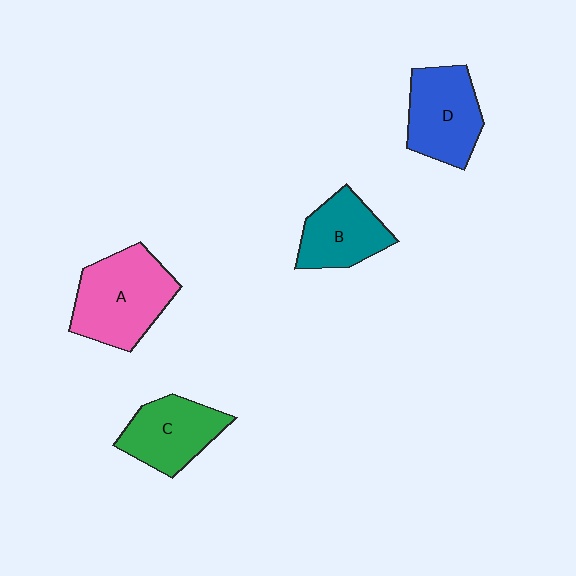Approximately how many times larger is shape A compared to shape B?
Approximately 1.5 times.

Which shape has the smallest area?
Shape B (teal).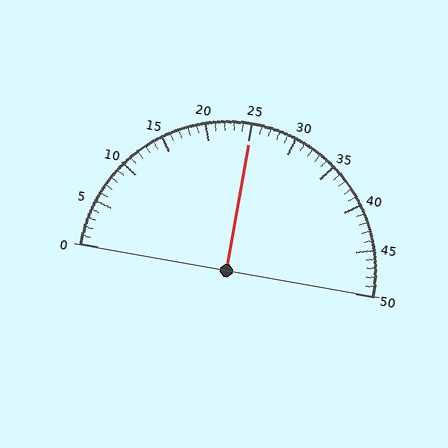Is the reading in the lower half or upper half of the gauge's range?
The reading is in the upper half of the range (0 to 50).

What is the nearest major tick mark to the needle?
The nearest major tick mark is 25.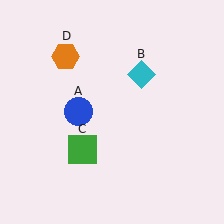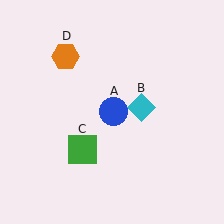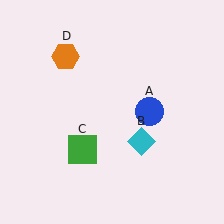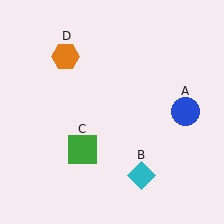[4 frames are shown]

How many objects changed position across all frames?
2 objects changed position: blue circle (object A), cyan diamond (object B).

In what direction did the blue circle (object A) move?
The blue circle (object A) moved right.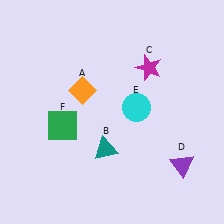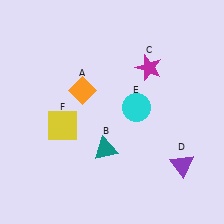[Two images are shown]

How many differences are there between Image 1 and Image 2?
There is 1 difference between the two images.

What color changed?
The square (F) changed from green in Image 1 to yellow in Image 2.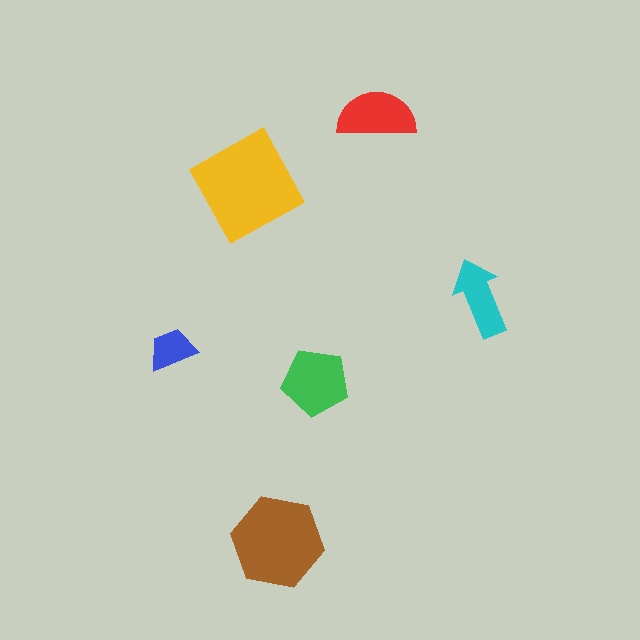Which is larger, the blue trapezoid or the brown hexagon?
The brown hexagon.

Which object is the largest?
The yellow square.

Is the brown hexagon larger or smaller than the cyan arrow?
Larger.